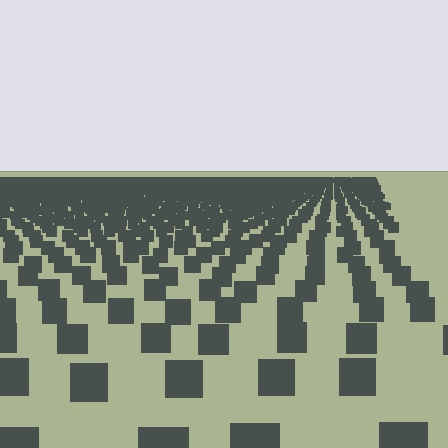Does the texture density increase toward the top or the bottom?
Density increases toward the top.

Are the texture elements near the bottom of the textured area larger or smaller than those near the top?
Larger. Near the bottom, elements are closer to the viewer and appear at a bigger on-screen size.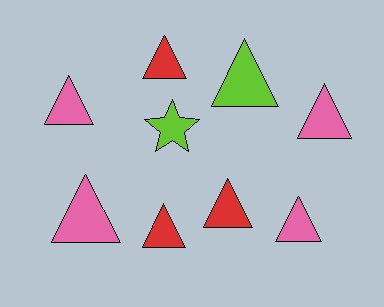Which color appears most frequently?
Pink, with 4 objects.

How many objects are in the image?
There are 9 objects.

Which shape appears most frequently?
Triangle, with 8 objects.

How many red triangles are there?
There are 3 red triangles.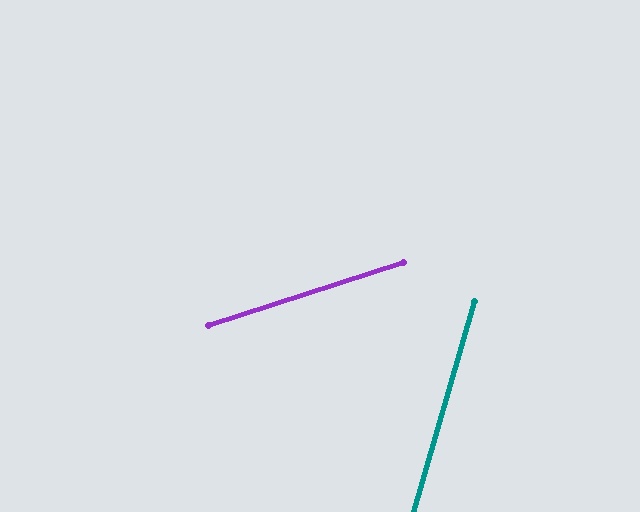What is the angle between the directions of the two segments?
Approximately 56 degrees.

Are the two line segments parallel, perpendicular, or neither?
Neither parallel nor perpendicular — they differ by about 56°.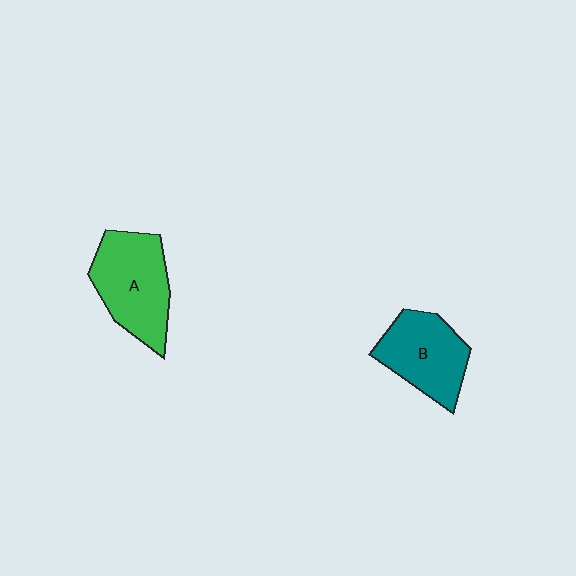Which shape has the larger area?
Shape A (green).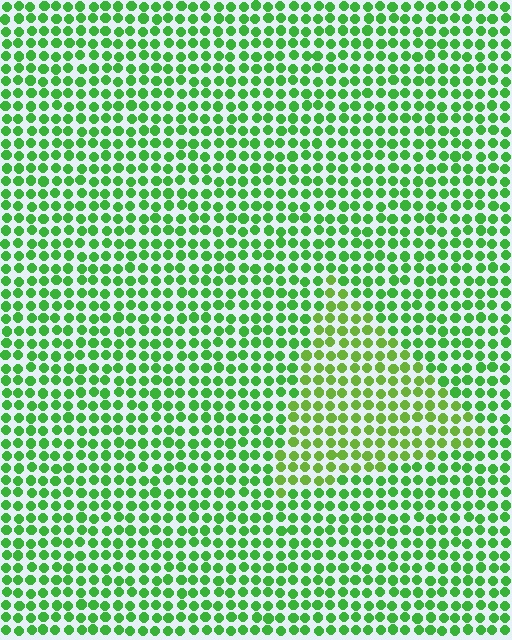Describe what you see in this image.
The image is filled with small green elements in a uniform arrangement. A triangle-shaped region is visible where the elements are tinted to a slightly different hue, forming a subtle color boundary.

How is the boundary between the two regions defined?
The boundary is defined purely by a slight shift in hue (about 25 degrees). Spacing, size, and orientation are identical on both sides.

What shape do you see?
I see a triangle.